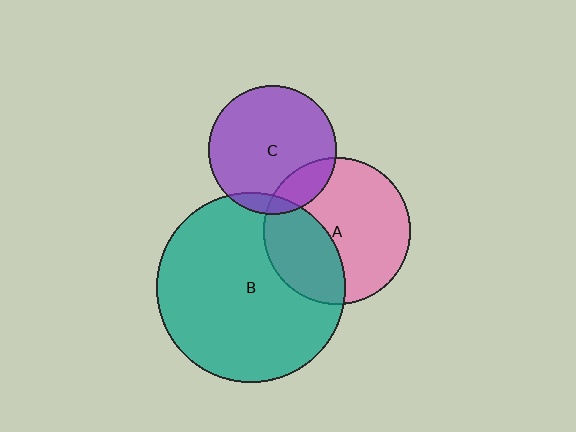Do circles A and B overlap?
Yes.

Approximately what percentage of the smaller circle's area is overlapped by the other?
Approximately 35%.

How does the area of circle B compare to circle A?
Approximately 1.6 times.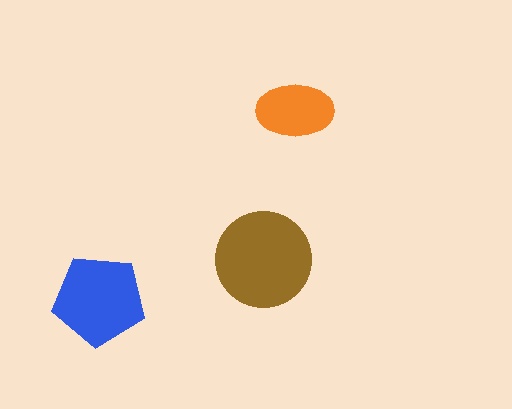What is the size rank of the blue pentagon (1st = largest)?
2nd.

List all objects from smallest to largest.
The orange ellipse, the blue pentagon, the brown circle.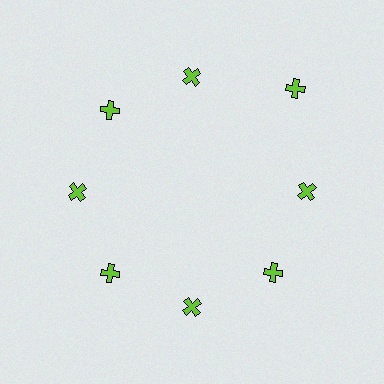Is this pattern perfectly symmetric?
No. The 8 lime crosses are arranged in a ring, but one element near the 2 o'clock position is pushed outward from the center, breaking the 8-fold rotational symmetry.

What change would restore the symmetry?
The symmetry would be restored by moving it inward, back onto the ring so that all 8 crosses sit at equal angles and equal distance from the center.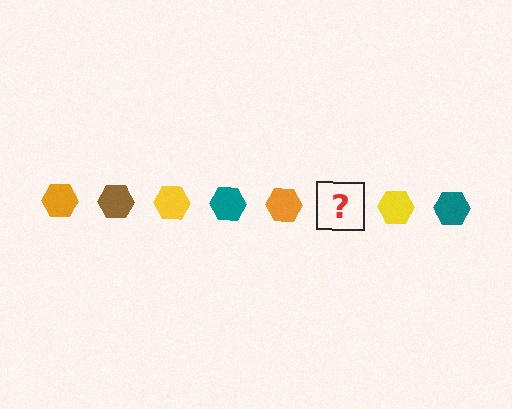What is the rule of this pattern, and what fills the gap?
The rule is that the pattern cycles through orange, brown, yellow, teal hexagons. The gap should be filled with a brown hexagon.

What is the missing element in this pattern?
The missing element is a brown hexagon.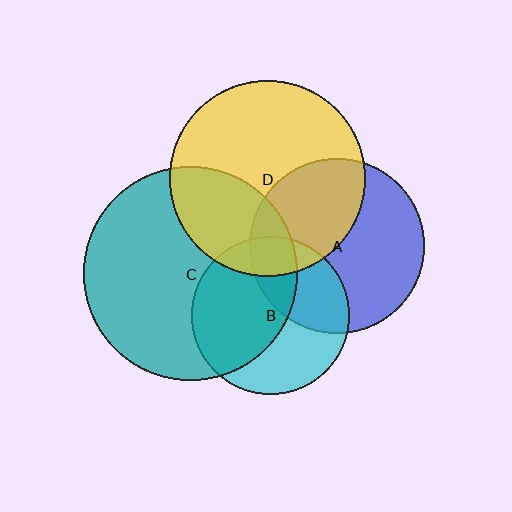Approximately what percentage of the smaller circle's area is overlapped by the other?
Approximately 35%.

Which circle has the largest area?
Circle C (teal).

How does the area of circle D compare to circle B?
Approximately 1.5 times.